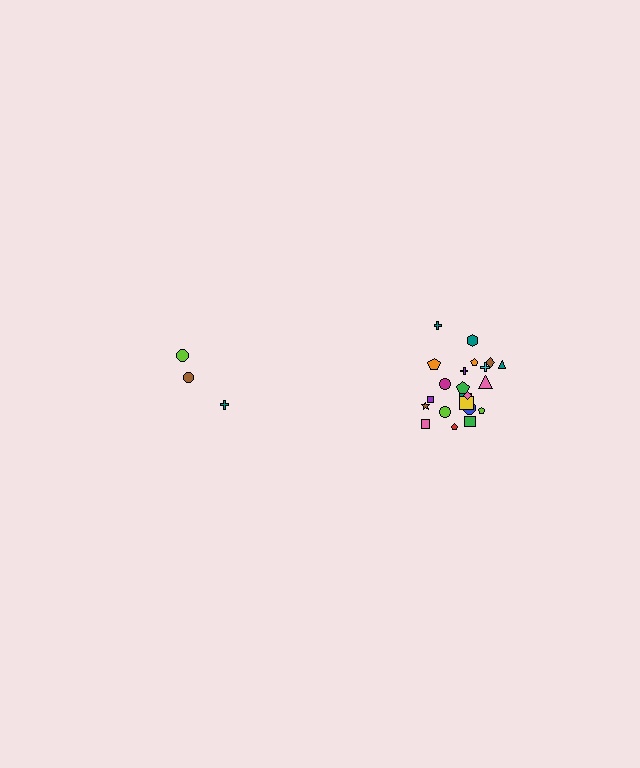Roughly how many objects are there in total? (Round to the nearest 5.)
Roughly 25 objects in total.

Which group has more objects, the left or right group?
The right group.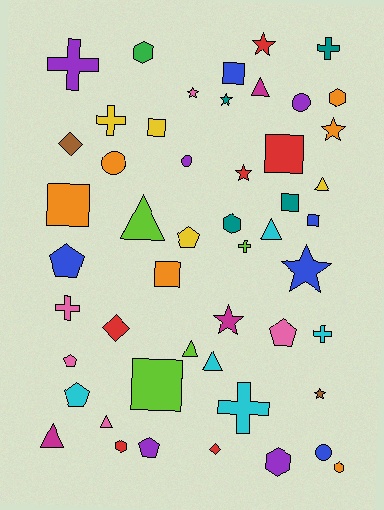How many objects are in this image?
There are 50 objects.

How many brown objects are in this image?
There are 2 brown objects.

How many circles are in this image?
There are 4 circles.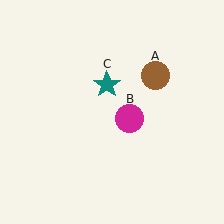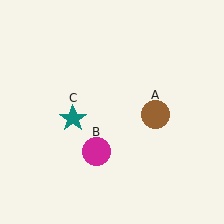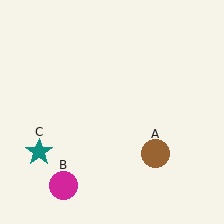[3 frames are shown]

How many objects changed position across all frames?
3 objects changed position: brown circle (object A), magenta circle (object B), teal star (object C).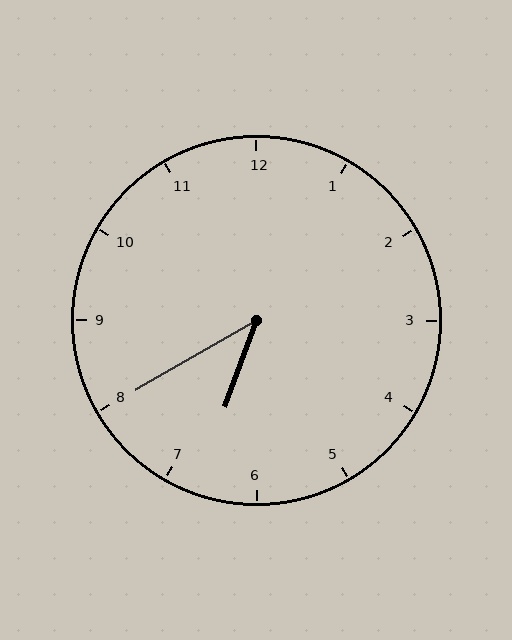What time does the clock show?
6:40.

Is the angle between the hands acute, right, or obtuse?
It is acute.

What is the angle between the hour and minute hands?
Approximately 40 degrees.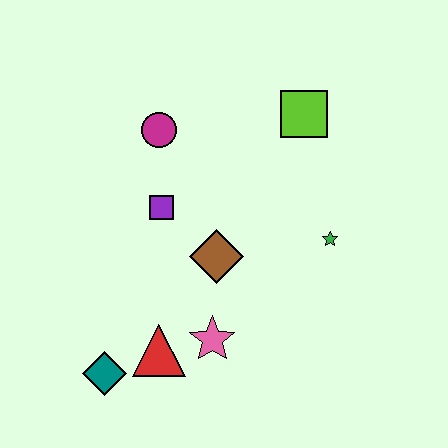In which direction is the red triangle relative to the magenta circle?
The red triangle is below the magenta circle.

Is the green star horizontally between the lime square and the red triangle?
No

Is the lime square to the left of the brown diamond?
No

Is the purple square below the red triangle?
No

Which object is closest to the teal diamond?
The red triangle is closest to the teal diamond.